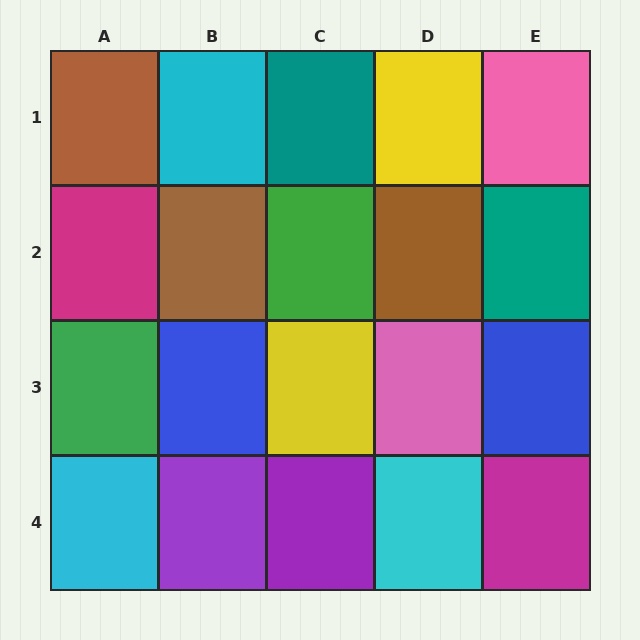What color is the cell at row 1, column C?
Teal.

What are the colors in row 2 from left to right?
Magenta, brown, green, brown, teal.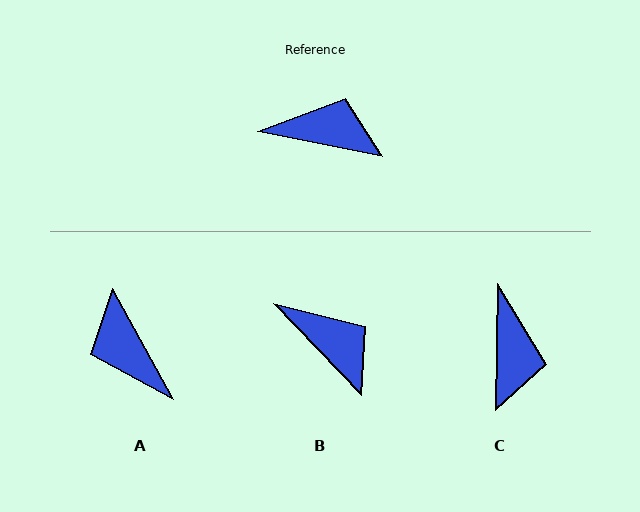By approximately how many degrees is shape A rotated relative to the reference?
Approximately 131 degrees counter-clockwise.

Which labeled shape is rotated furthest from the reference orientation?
A, about 131 degrees away.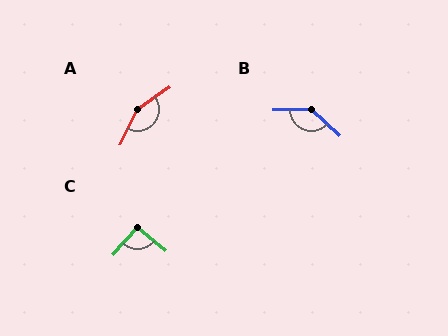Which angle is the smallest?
C, at approximately 92 degrees.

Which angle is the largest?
A, at approximately 151 degrees.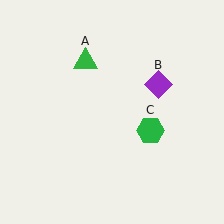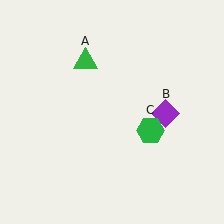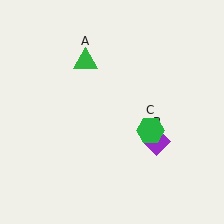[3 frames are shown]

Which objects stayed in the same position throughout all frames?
Green triangle (object A) and green hexagon (object C) remained stationary.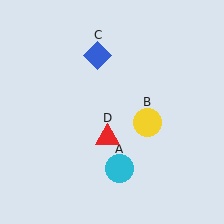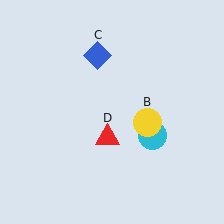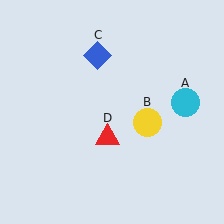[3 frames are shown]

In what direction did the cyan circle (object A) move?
The cyan circle (object A) moved up and to the right.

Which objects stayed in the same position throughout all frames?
Yellow circle (object B) and blue diamond (object C) and red triangle (object D) remained stationary.